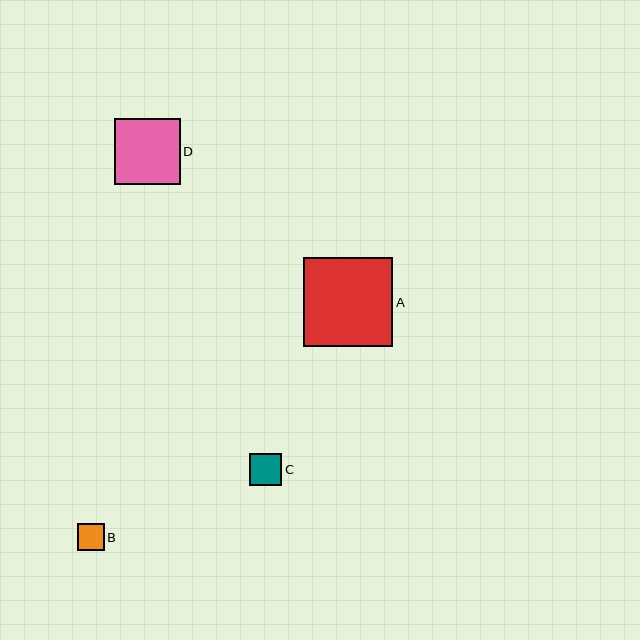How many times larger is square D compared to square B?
Square D is approximately 2.5 times the size of square B.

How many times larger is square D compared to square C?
Square D is approximately 2.1 times the size of square C.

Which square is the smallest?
Square B is the smallest with a size of approximately 27 pixels.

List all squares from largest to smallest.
From largest to smallest: A, D, C, B.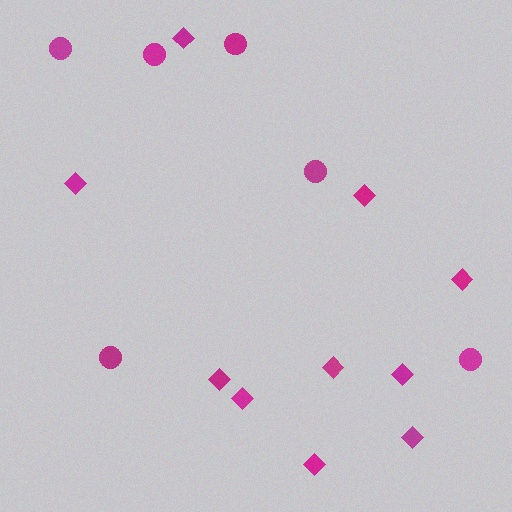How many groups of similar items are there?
There are 2 groups: one group of circles (6) and one group of diamonds (10).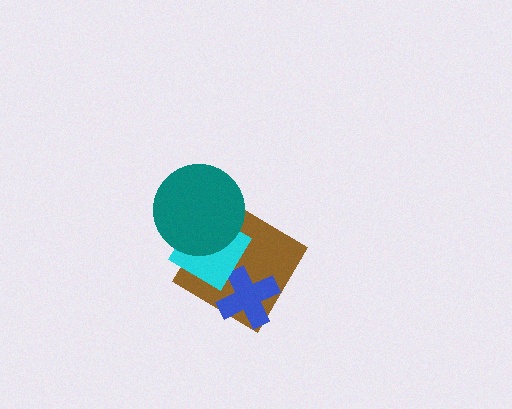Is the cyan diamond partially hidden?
Yes, it is partially covered by another shape.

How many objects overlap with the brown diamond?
3 objects overlap with the brown diamond.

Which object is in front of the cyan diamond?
The teal circle is in front of the cyan diamond.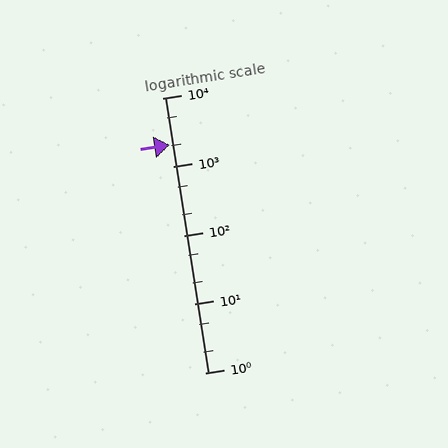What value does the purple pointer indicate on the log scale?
The pointer indicates approximately 2100.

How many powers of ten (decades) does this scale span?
The scale spans 4 decades, from 1 to 10000.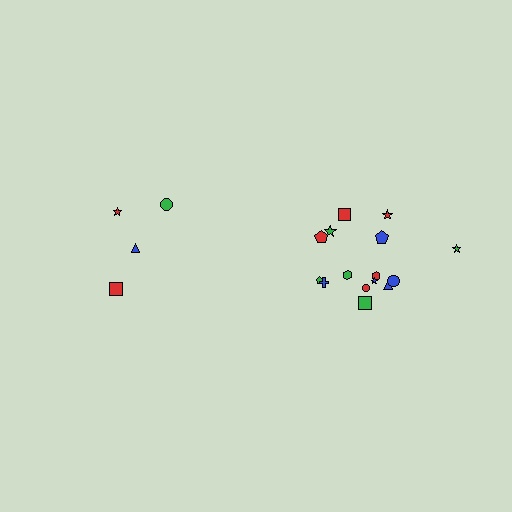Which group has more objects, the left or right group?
The right group.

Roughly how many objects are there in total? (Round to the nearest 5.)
Roughly 20 objects in total.